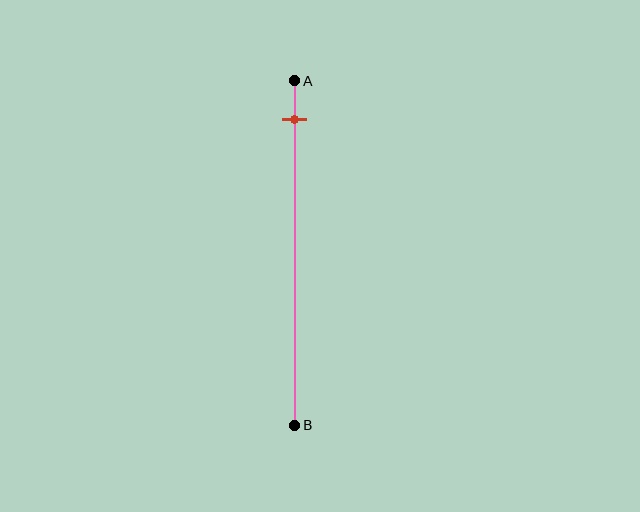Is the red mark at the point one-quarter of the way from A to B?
No, the mark is at about 10% from A, not at the 25% one-quarter point.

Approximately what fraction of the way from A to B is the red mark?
The red mark is approximately 10% of the way from A to B.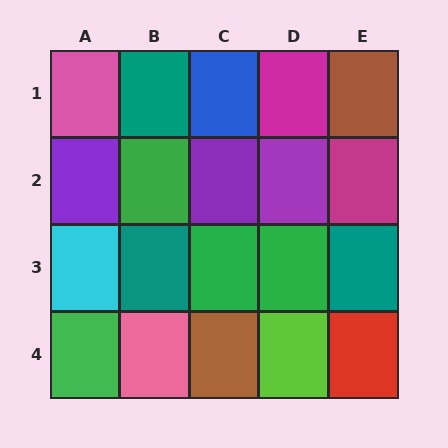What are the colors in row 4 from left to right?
Green, pink, brown, lime, red.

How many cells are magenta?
2 cells are magenta.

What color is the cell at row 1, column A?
Pink.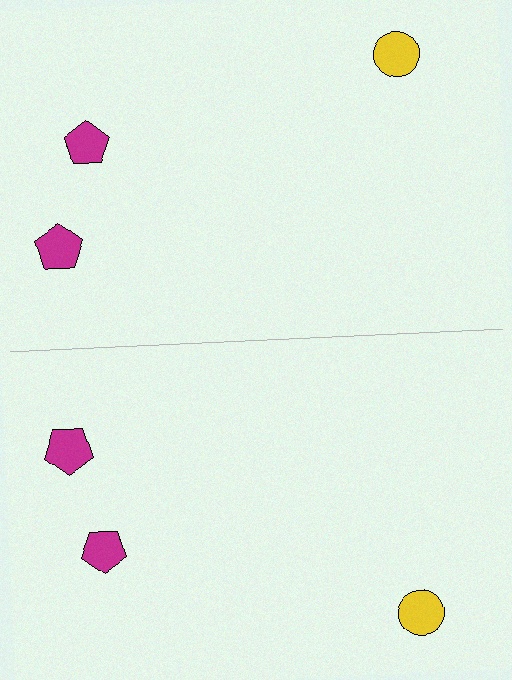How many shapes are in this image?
There are 6 shapes in this image.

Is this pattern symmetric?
Yes, this pattern has bilateral (reflection) symmetry.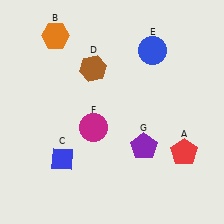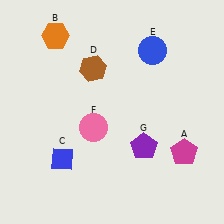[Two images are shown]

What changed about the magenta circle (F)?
In Image 1, F is magenta. In Image 2, it changed to pink.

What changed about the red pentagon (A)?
In Image 1, A is red. In Image 2, it changed to magenta.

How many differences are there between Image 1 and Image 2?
There are 2 differences between the two images.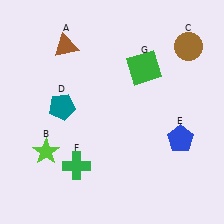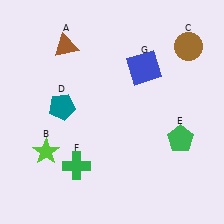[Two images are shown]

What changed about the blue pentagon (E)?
In Image 1, E is blue. In Image 2, it changed to green.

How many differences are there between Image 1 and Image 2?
There are 2 differences between the two images.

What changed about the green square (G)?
In Image 1, G is green. In Image 2, it changed to blue.